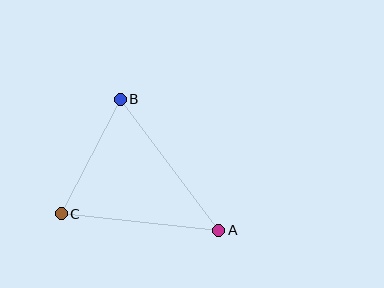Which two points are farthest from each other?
Points A and B are farthest from each other.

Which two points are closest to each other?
Points B and C are closest to each other.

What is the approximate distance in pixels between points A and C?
The distance between A and C is approximately 158 pixels.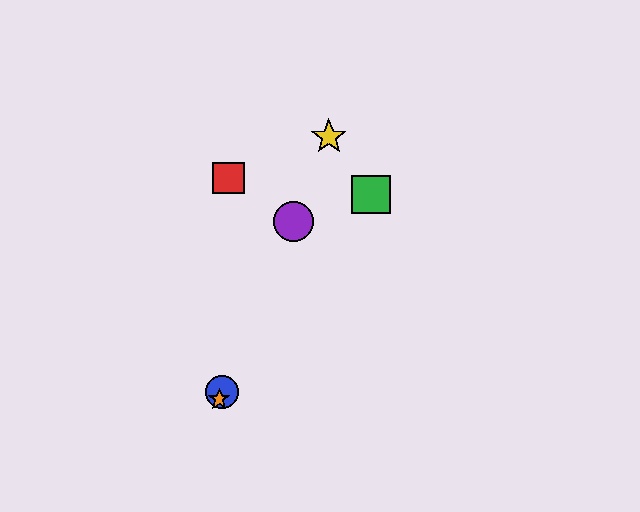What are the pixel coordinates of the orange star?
The orange star is at (219, 399).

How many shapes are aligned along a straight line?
4 shapes (the blue circle, the yellow star, the purple circle, the orange star) are aligned along a straight line.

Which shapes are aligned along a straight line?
The blue circle, the yellow star, the purple circle, the orange star are aligned along a straight line.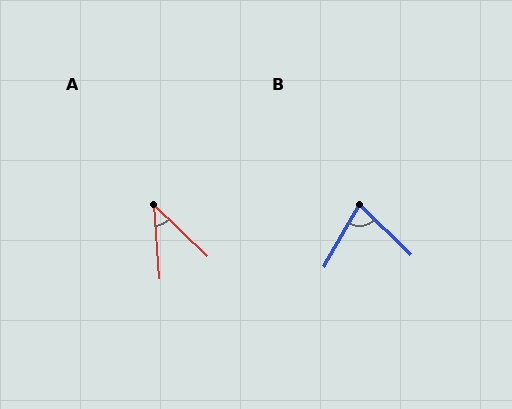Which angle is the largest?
B, at approximately 75 degrees.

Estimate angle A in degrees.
Approximately 42 degrees.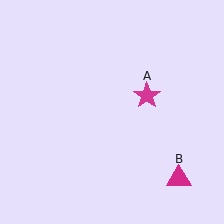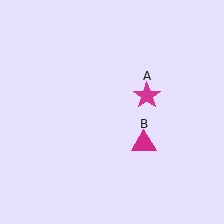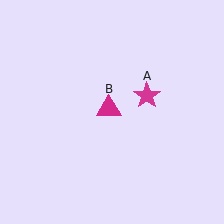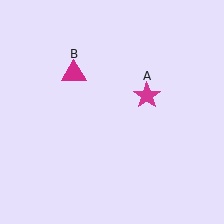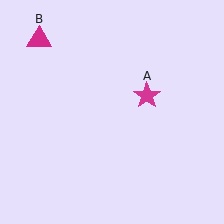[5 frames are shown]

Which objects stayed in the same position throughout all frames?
Magenta star (object A) remained stationary.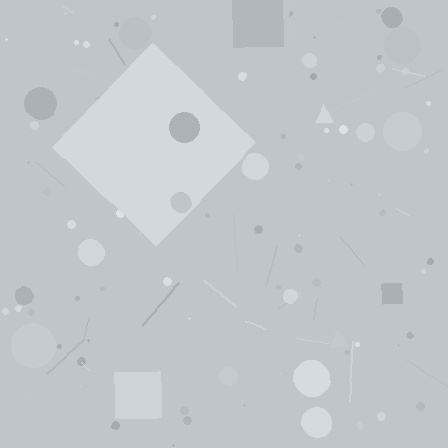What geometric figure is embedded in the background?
A diamond is embedded in the background.